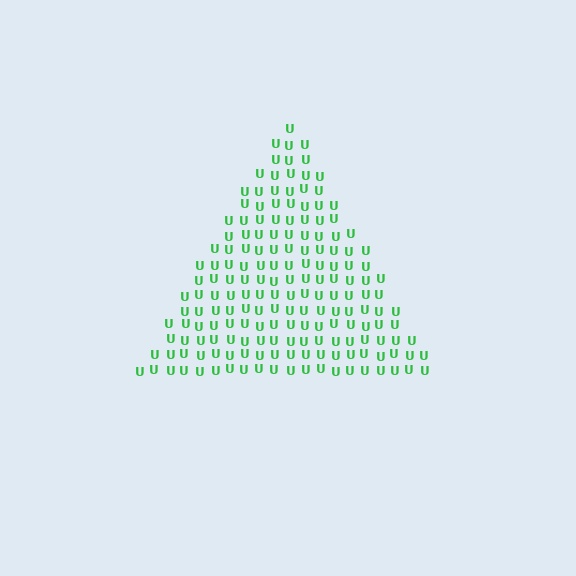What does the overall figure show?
The overall figure shows a triangle.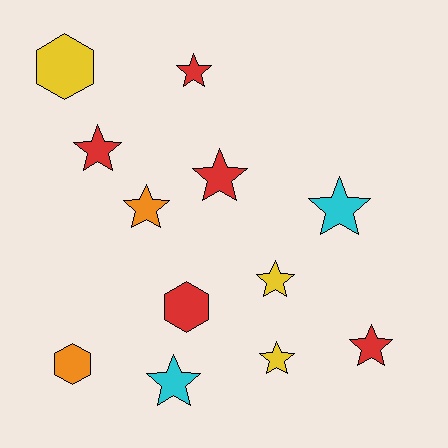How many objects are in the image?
There are 12 objects.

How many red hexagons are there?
There is 1 red hexagon.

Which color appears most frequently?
Red, with 5 objects.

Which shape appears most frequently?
Star, with 9 objects.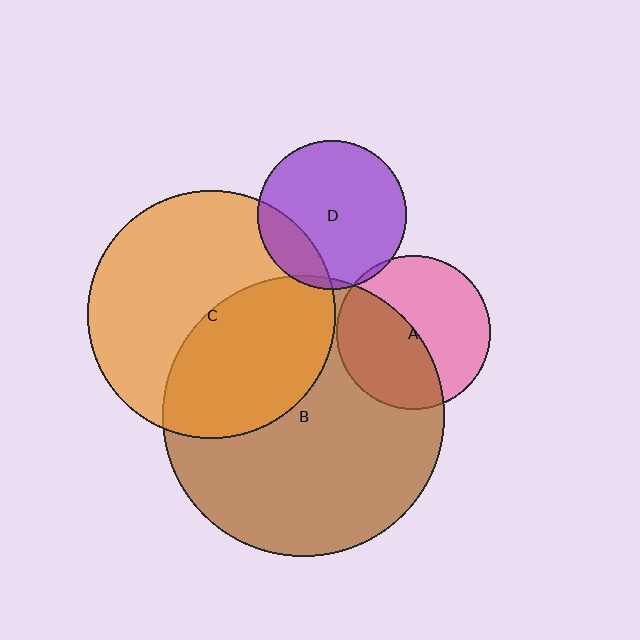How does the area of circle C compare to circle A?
Approximately 2.6 times.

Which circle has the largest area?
Circle B (brown).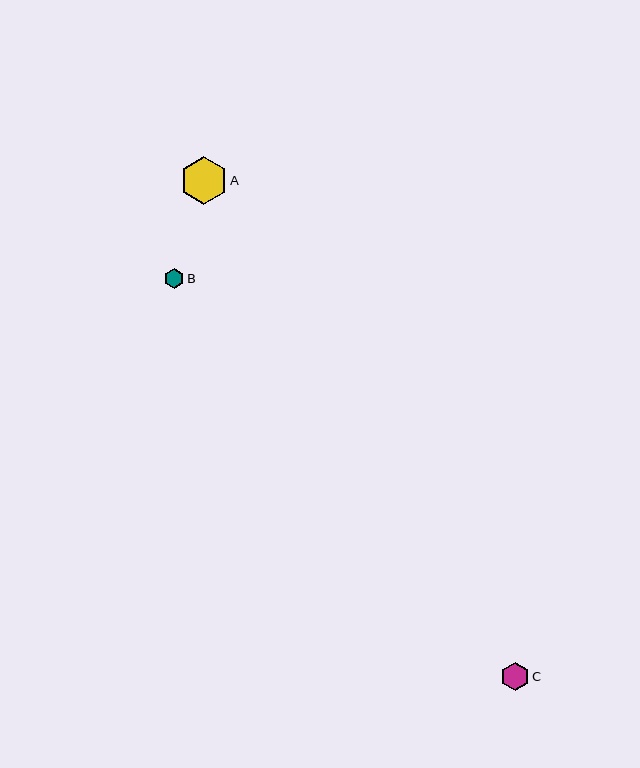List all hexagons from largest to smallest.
From largest to smallest: A, C, B.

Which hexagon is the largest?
Hexagon A is the largest with a size of approximately 47 pixels.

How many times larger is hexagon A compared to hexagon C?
Hexagon A is approximately 1.7 times the size of hexagon C.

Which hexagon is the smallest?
Hexagon B is the smallest with a size of approximately 20 pixels.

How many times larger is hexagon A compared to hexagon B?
Hexagon A is approximately 2.3 times the size of hexagon B.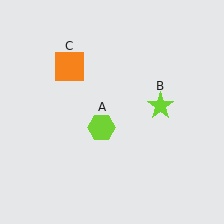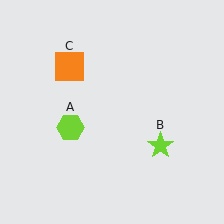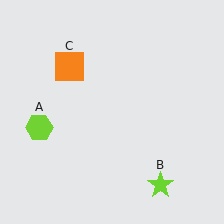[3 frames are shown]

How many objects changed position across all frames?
2 objects changed position: lime hexagon (object A), lime star (object B).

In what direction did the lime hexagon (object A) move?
The lime hexagon (object A) moved left.